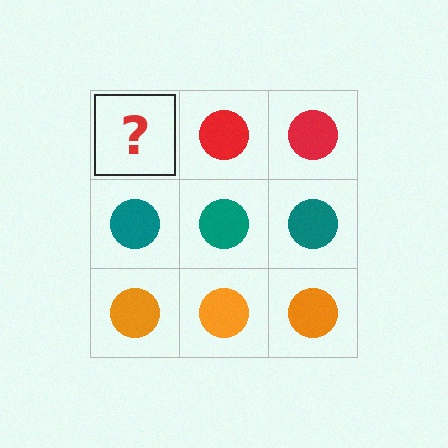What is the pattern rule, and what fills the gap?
The rule is that each row has a consistent color. The gap should be filled with a red circle.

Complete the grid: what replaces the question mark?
The question mark should be replaced with a red circle.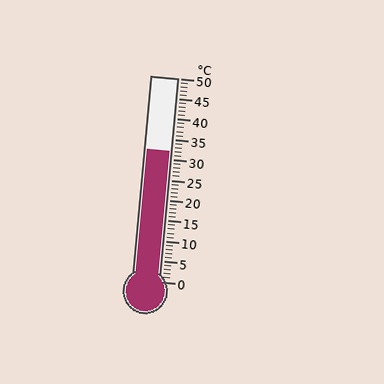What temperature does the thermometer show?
The thermometer shows approximately 32°C.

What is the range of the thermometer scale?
The thermometer scale ranges from 0°C to 50°C.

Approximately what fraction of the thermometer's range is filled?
The thermometer is filled to approximately 65% of its range.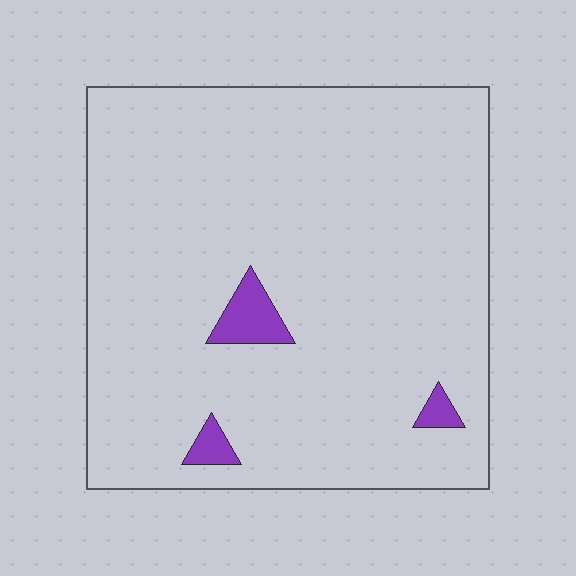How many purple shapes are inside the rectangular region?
3.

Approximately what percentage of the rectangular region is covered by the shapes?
Approximately 5%.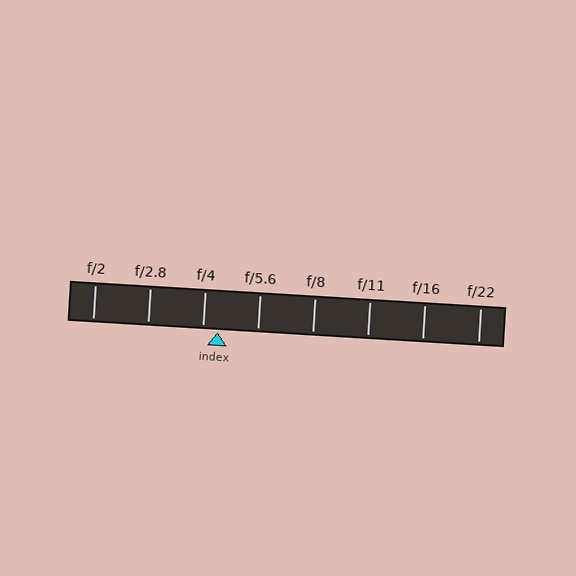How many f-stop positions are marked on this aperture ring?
There are 8 f-stop positions marked.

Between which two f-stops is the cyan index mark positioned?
The index mark is between f/4 and f/5.6.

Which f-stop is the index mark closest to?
The index mark is closest to f/4.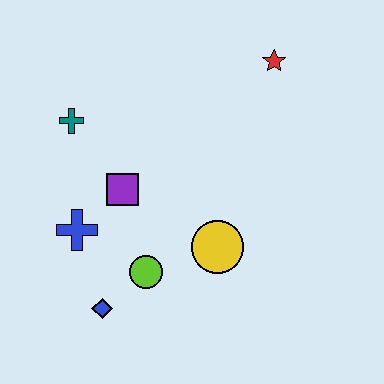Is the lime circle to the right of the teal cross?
Yes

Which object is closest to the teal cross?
The purple square is closest to the teal cross.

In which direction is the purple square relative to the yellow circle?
The purple square is to the left of the yellow circle.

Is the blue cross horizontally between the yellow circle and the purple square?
No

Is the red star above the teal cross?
Yes